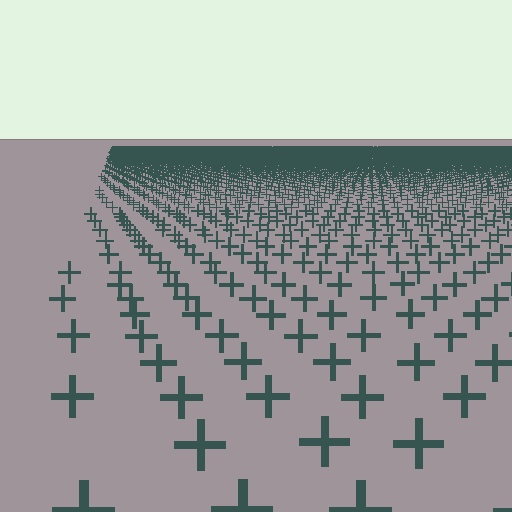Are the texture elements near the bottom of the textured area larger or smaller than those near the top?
Larger. Near the bottom, elements are closer to the viewer and appear at a bigger on-screen size.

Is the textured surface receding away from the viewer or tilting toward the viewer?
The surface is receding away from the viewer. Texture elements get smaller and denser toward the top.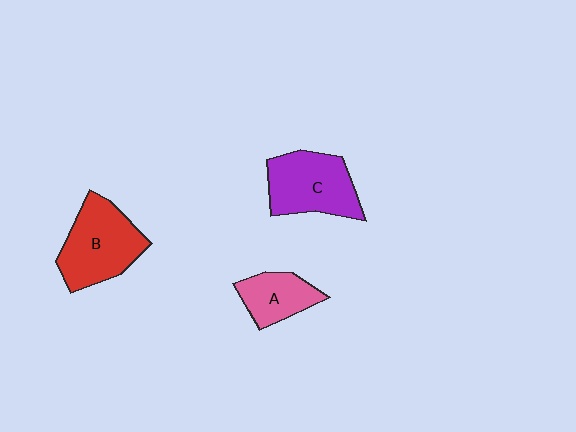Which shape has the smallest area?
Shape A (pink).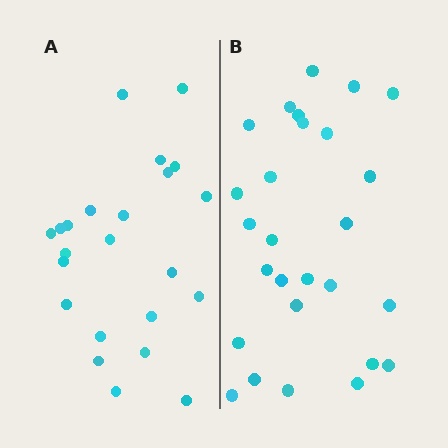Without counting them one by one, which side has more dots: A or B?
Region B (the right region) has more dots.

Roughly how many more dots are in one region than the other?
Region B has about 4 more dots than region A.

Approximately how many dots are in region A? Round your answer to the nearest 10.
About 20 dots. (The exact count is 23, which rounds to 20.)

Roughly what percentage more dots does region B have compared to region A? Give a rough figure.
About 15% more.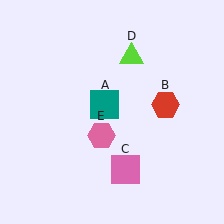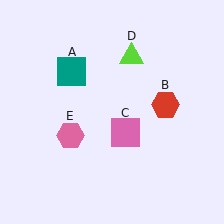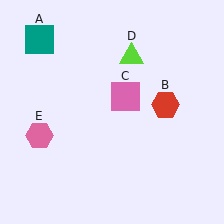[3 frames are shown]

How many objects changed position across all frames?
3 objects changed position: teal square (object A), pink square (object C), pink hexagon (object E).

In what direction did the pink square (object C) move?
The pink square (object C) moved up.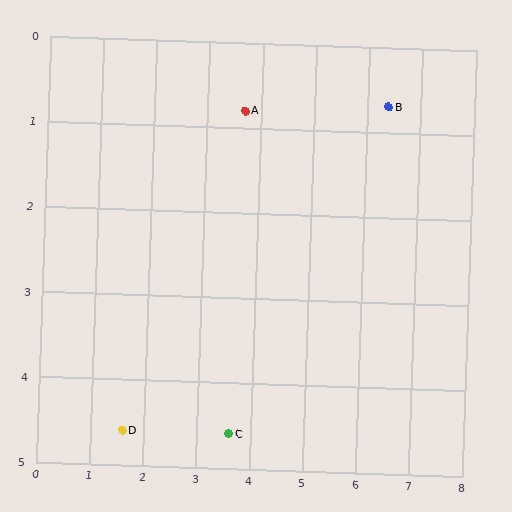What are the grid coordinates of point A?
Point A is at approximately (3.7, 0.8).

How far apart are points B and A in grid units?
Points B and A are about 2.7 grid units apart.